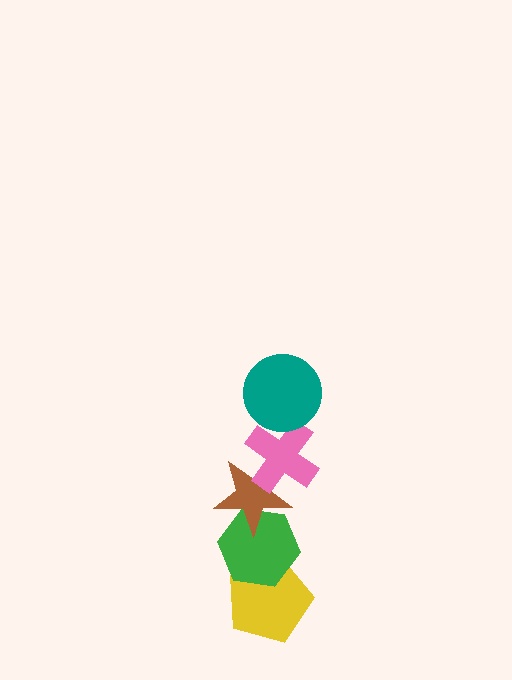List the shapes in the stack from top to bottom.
From top to bottom: the teal circle, the pink cross, the brown star, the green hexagon, the yellow pentagon.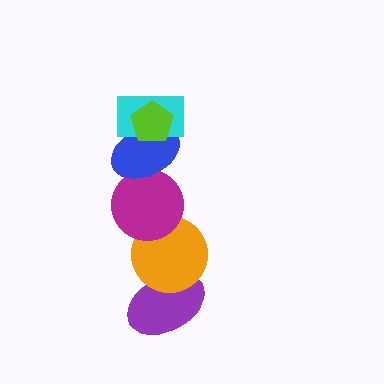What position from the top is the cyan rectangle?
The cyan rectangle is 2nd from the top.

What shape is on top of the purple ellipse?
The orange circle is on top of the purple ellipse.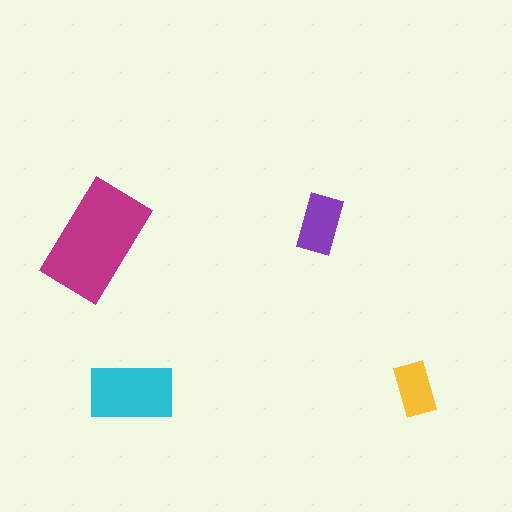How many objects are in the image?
There are 4 objects in the image.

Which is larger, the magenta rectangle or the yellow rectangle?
The magenta one.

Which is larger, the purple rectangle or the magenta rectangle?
The magenta one.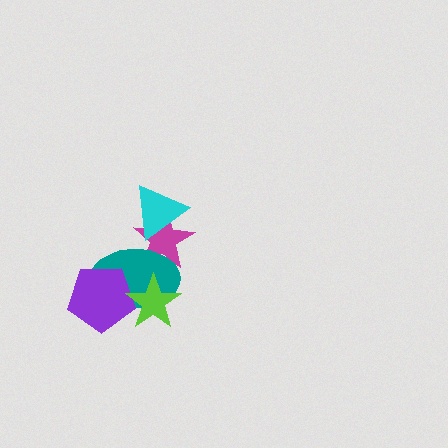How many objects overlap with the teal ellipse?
3 objects overlap with the teal ellipse.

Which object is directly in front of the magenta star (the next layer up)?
The teal ellipse is directly in front of the magenta star.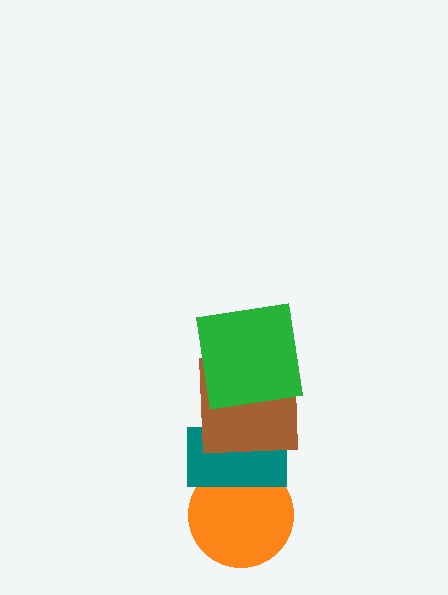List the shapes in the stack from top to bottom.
From top to bottom: the green square, the brown square, the teal rectangle, the orange circle.